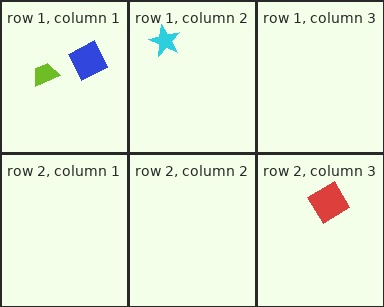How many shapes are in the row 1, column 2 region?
1.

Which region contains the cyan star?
The row 1, column 2 region.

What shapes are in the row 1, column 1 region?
The lime trapezoid, the blue square.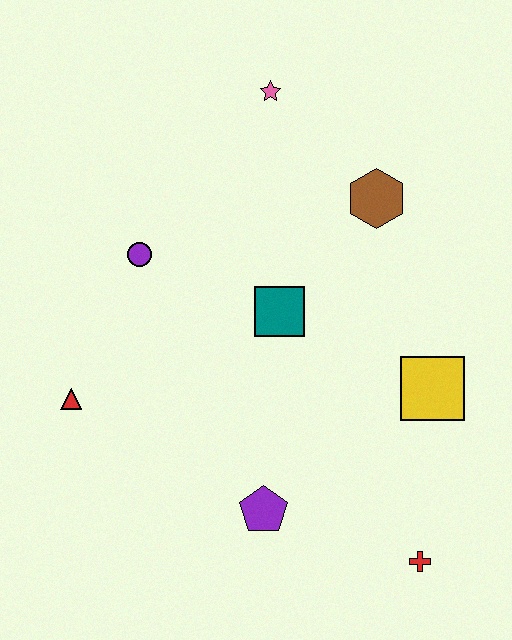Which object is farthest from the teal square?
The red cross is farthest from the teal square.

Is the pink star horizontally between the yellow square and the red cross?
No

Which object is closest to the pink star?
The brown hexagon is closest to the pink star.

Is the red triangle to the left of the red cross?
Yes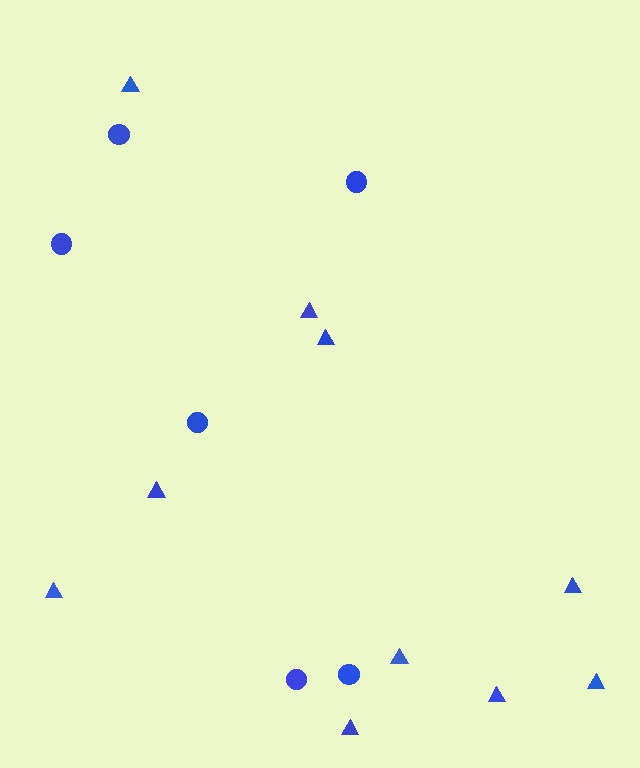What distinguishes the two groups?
There are 2 groups: one group of triangles (10) and one group of circles (6).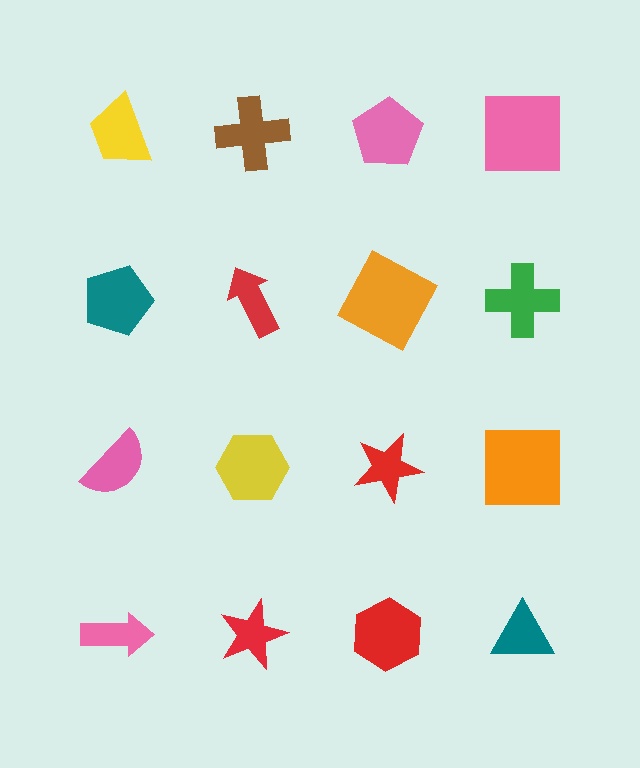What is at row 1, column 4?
A pink square.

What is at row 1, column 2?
A brown cross.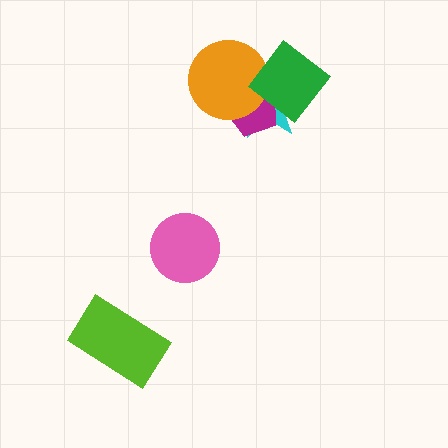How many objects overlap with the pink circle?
0 objects overlap with the pink circle.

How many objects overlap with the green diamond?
3 objects overlap with the green diamond.